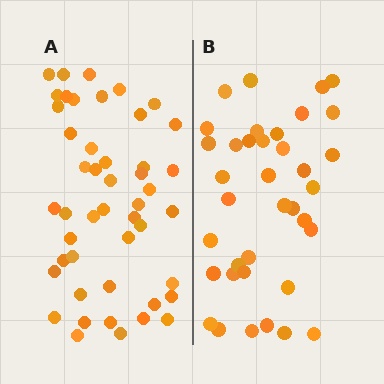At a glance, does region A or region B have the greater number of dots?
Region A (the left region) has more dots.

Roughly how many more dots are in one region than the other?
Region A has roughly 10 or so more dots than region B.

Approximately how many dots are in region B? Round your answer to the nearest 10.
About 40 dots. (The exact count is 37, which rounds to 40.)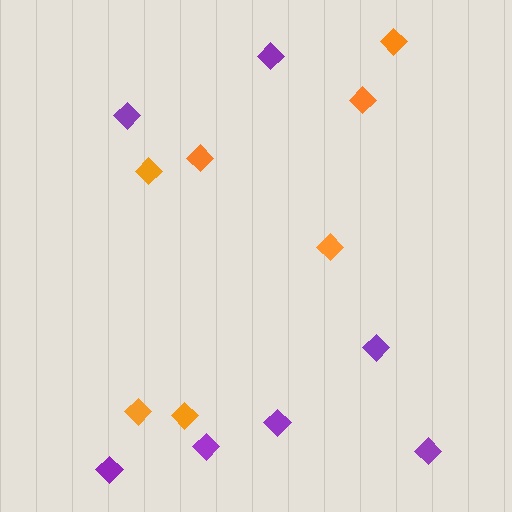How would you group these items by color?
There are 2 groups: one group of purple diamonds (7) and one group of orange diamonds (7).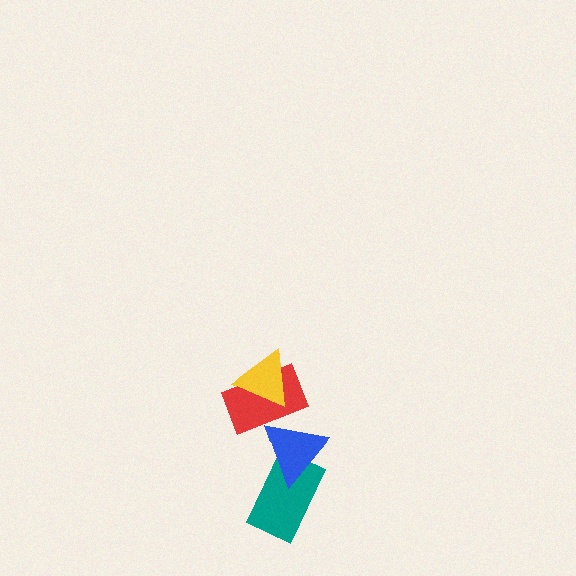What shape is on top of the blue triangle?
The red rectangle is on top of the blue triangle.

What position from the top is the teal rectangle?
The teal rectangle is 4th from the top.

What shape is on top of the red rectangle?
The yellow triangle is on top of the red rectangle.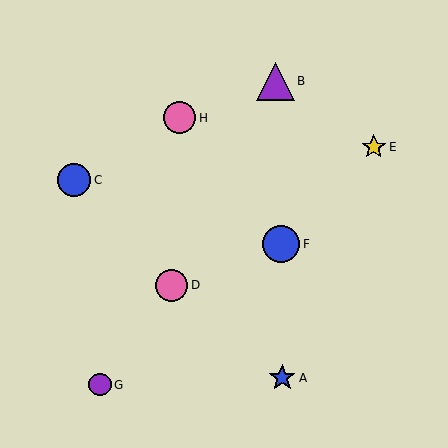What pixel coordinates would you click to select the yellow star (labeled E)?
Click at (374, 147) to select the yellow star E.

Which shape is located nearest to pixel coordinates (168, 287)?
The pink circle (labeled D) at (172, 285) is nearest to that location.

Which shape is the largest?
The blue circle (labeled F) is the largest.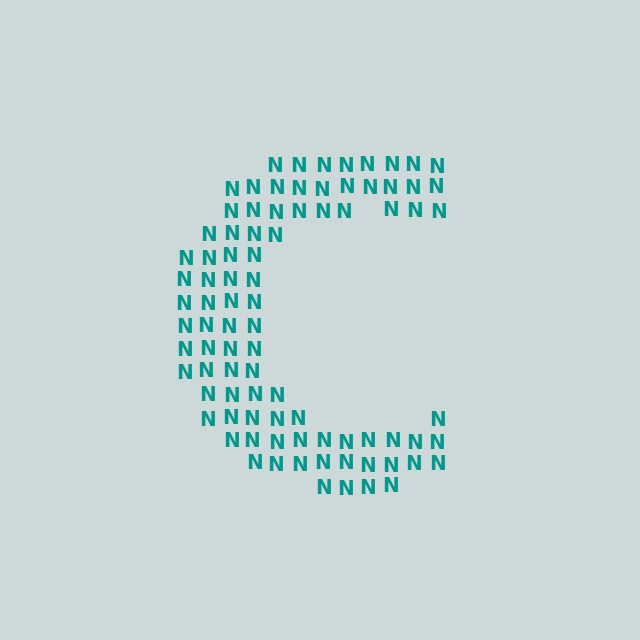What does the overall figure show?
The overall figure shows the letter C.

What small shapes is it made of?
It is made of small letter N's.